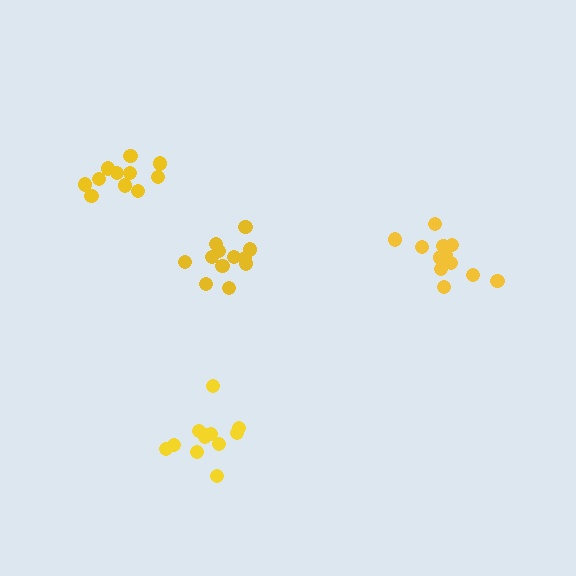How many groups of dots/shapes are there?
There are 4 groups.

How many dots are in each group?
Group 1: 12 dots, Group 2: 11 dots, Group 3: 12 dots, Group 4: 12 dots (47 total).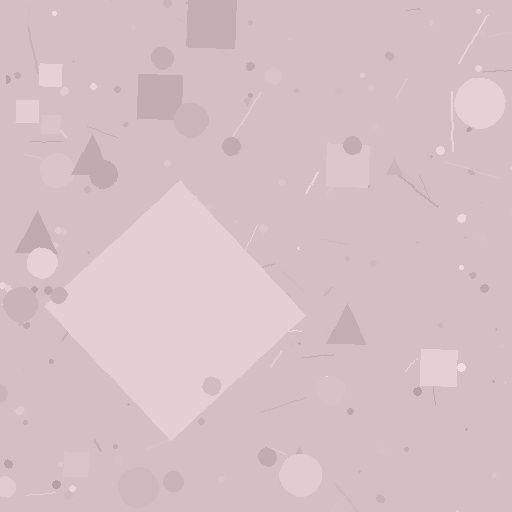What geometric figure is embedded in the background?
A diamond is embedded in the background.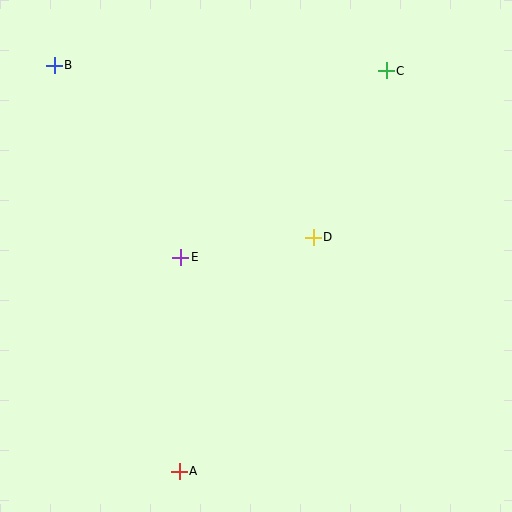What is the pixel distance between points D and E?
The distance between D and E is 134 pixels.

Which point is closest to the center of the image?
Point D at (313, 237) is closest to the center.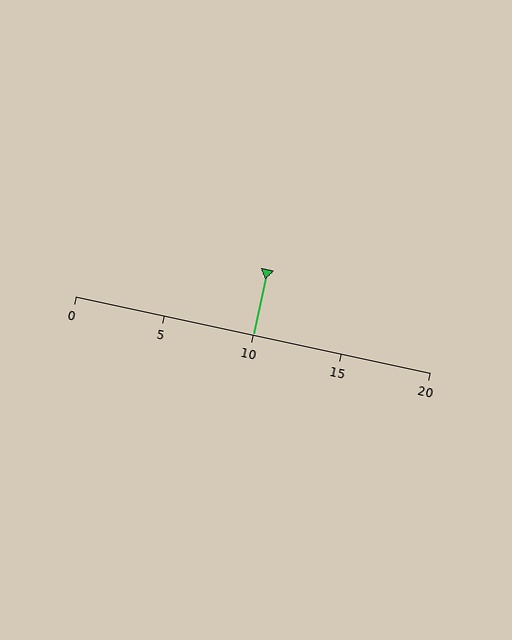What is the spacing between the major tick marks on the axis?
The major ticks are spaced 5 apart.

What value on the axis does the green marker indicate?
The marker indicates approximately 10.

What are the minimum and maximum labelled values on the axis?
The axis runs from 0 to 20.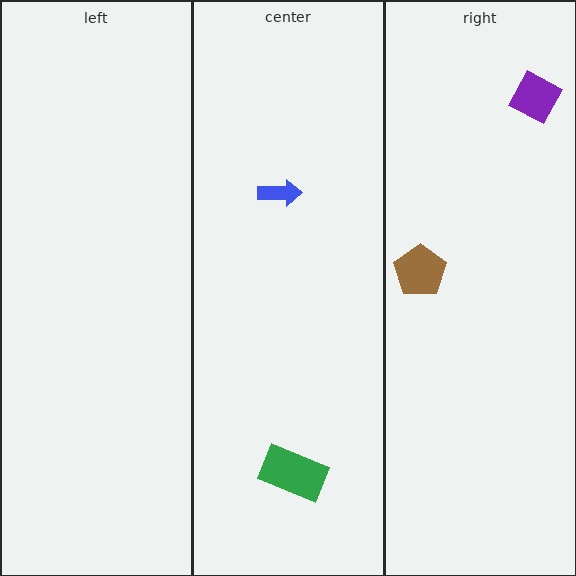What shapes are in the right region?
The brown pentagon, the purple diamond.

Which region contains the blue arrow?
The center region.